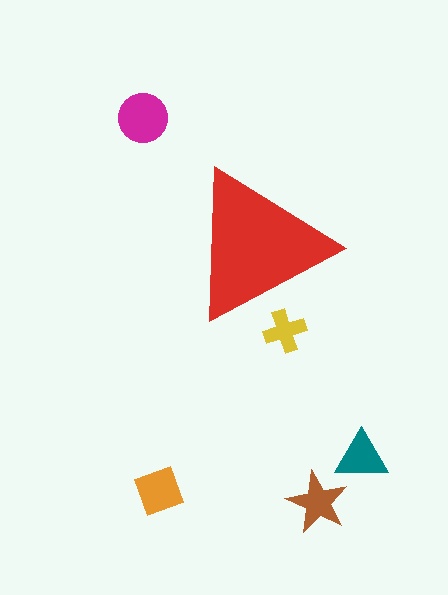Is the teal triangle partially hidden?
No, the teal triangle is fully visible.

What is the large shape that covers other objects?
A red triangle.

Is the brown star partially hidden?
No, the brown star is fully visible.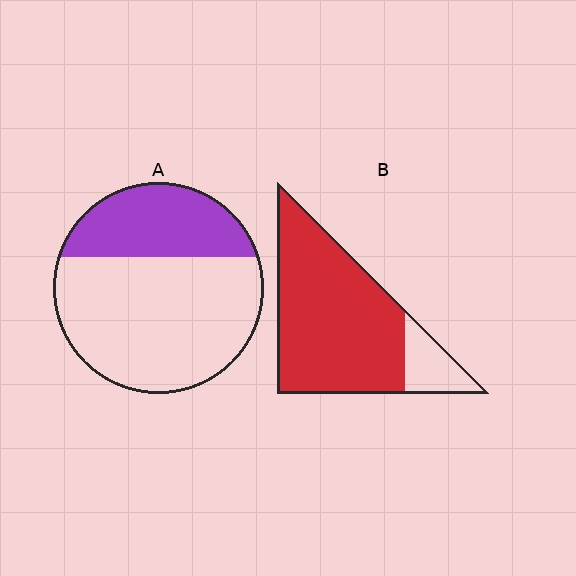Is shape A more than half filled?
No.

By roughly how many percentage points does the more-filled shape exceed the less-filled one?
By roughly 55 percentage points (B over A).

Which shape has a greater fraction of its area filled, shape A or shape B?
Shape B.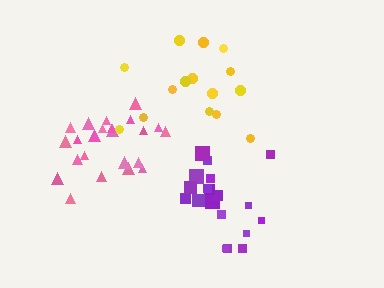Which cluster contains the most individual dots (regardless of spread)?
Pink (23).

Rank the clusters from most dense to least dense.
pink, purple, yellow.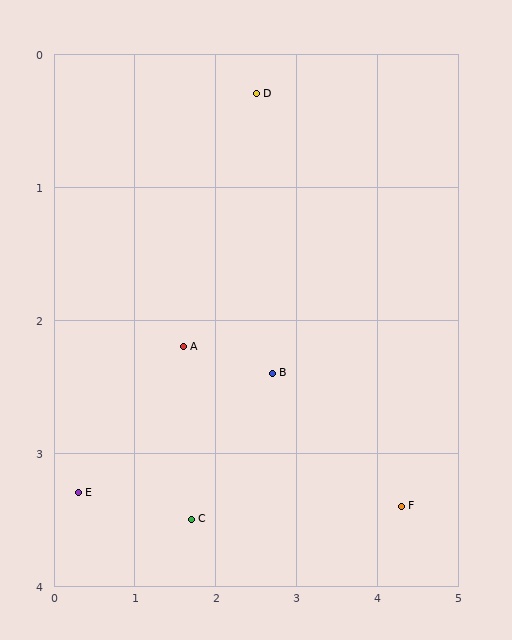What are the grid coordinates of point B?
Point B is at approximately (2.7, 2.4).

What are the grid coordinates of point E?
Point E is at approximately (0.3, 3.3).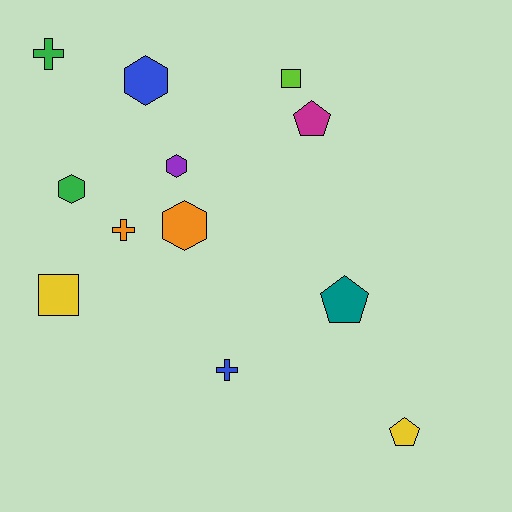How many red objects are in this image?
There are no red objects.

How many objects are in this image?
There are 12 objects.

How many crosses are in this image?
There are 3 crosses.